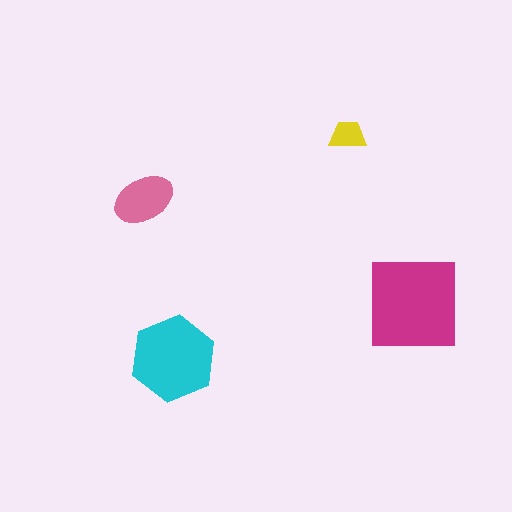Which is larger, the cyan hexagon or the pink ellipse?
The cyan hexagon.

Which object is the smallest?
The yellow trapezoid.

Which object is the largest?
The magenta square.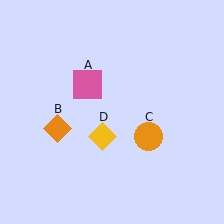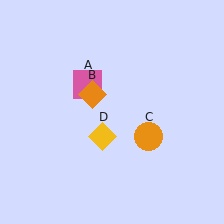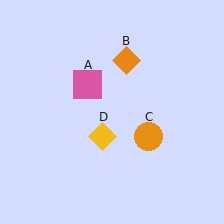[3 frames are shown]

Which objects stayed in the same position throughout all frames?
Pink square (object A) and orange circle (object C) and yellow diamond (object D) remained stationary.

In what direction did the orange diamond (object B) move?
The orange diamond (object B) moved up and to the right.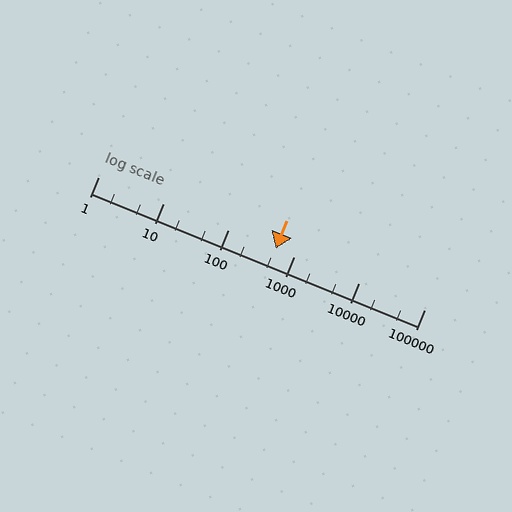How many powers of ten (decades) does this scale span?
The scale spans 5 decades, from 1 to 100000.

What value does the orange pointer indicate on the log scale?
The pointer indicates approximately 530.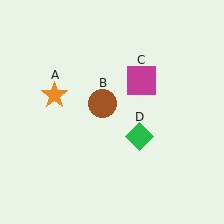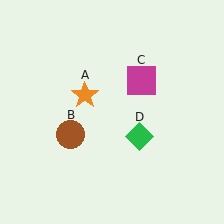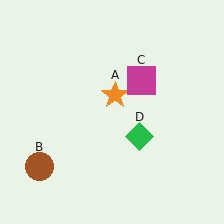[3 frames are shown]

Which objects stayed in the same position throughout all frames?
Magenta square (object C) and green diamond (object D) remained stationary.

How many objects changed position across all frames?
2 objects changed position: orange star (object A), brown circle (object B).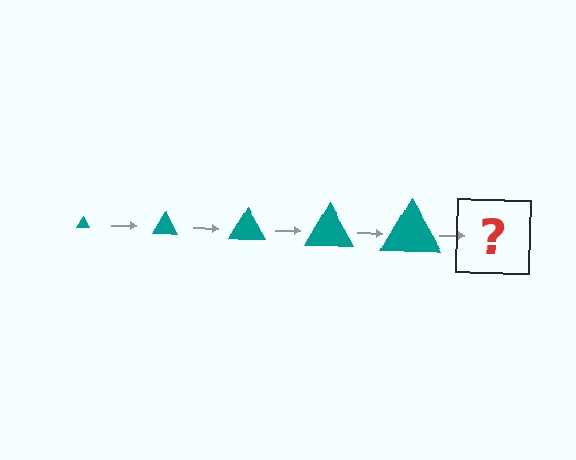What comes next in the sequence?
The next element should be a teal triangle, larger than the previous one.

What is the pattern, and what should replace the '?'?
The pattern is that the triangle gets progressively larger each step. The '?' should be a teal triangle, larger than the previous one.